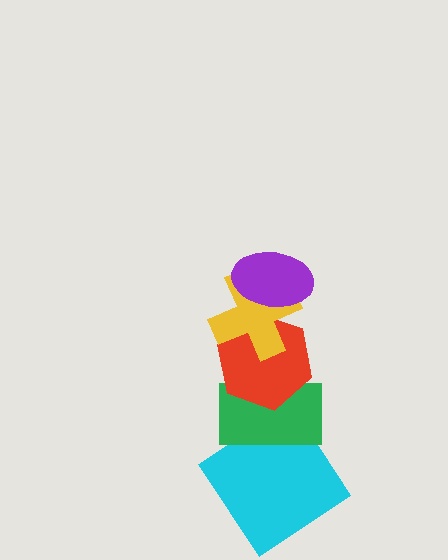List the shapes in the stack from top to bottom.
From top to bottom: the purple ellipse, the yellow cross, the red hexagon, the green rectangle, the cyan diamond.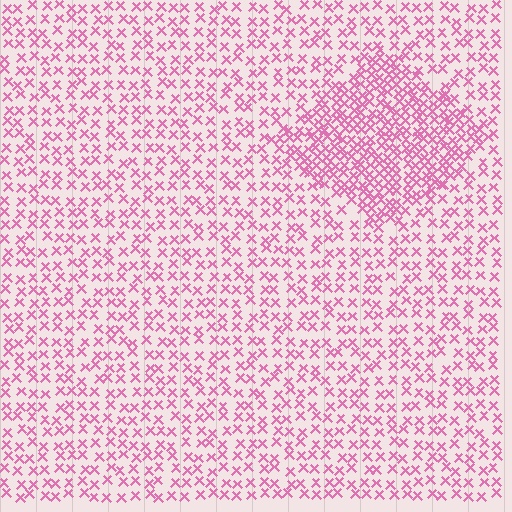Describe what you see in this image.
The image contains small pink elements arranged at two different densities. A diamond-shaped region is visible where the elements are more densely packed than the surrounding area.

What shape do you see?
I see a diamond.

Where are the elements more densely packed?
The elements are more densely packed inside the diamond boundary.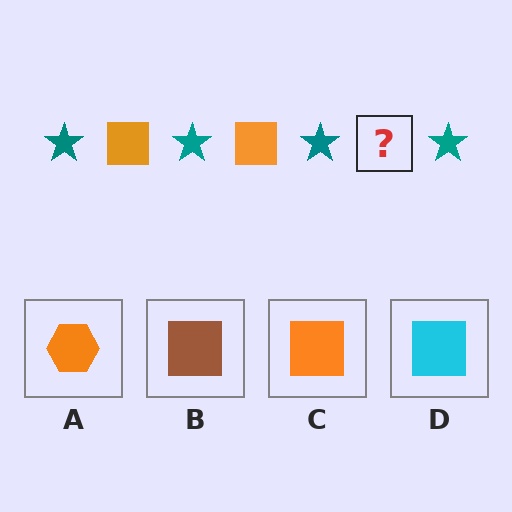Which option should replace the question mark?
Option C.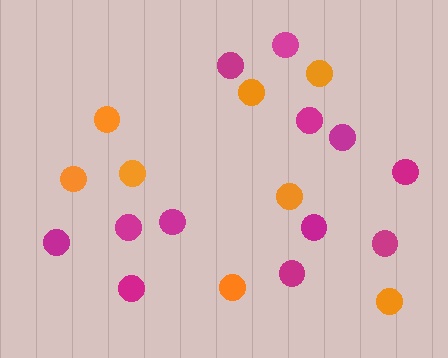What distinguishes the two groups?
There are 2 groups: one group of magenta circles (12) and one group of orange circles (8).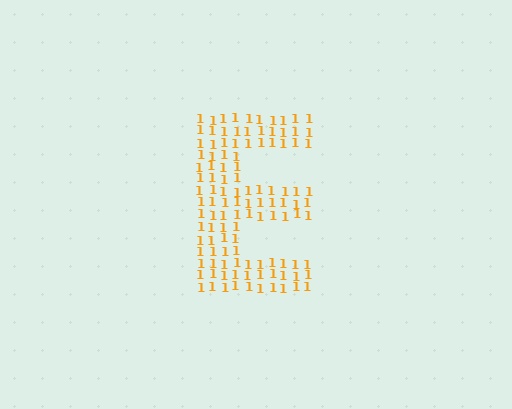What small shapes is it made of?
It is made of small digit 1's.